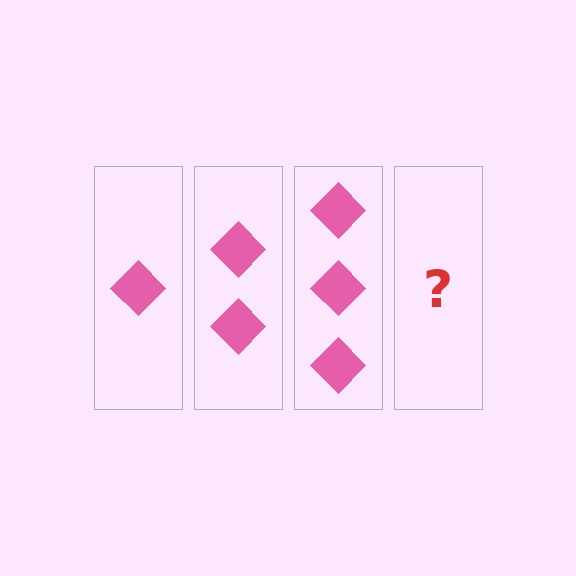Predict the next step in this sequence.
The next step is 4 diamonds.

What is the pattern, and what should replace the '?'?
The pattern is that each step adds one more diamond. The '?' should be 4 diamonds.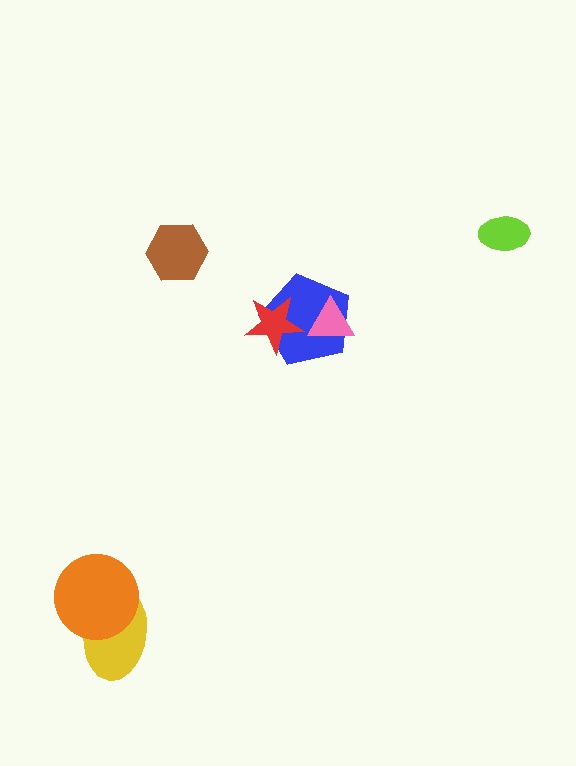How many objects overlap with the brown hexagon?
0 objects overlap with the brown hexagon.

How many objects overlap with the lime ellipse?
0 objects overlap with the lime ellipse.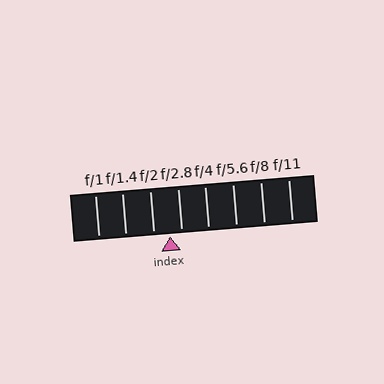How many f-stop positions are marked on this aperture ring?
There are 8 f-stop positions marked.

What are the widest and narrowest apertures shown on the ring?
The widest aperture shown is f/1 and the narrowest is f/11.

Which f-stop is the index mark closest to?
The index mark is closest to f/2.8.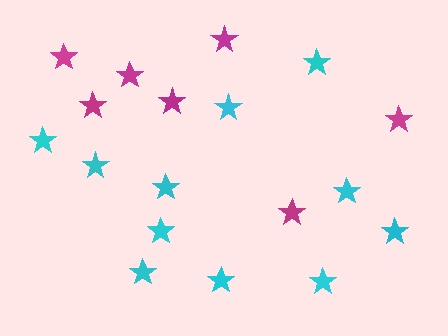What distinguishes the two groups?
There are 2 groups: one group of cyan stars (11) and one group of magenta stars (7).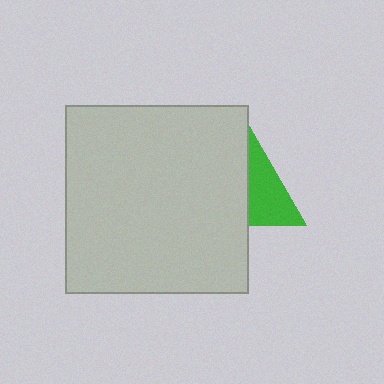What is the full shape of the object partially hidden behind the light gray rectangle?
The partially hidden object is a green triangle.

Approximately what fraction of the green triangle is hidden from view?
Roughly 65% of the green triangle is hidden behind the light gray rectangle.